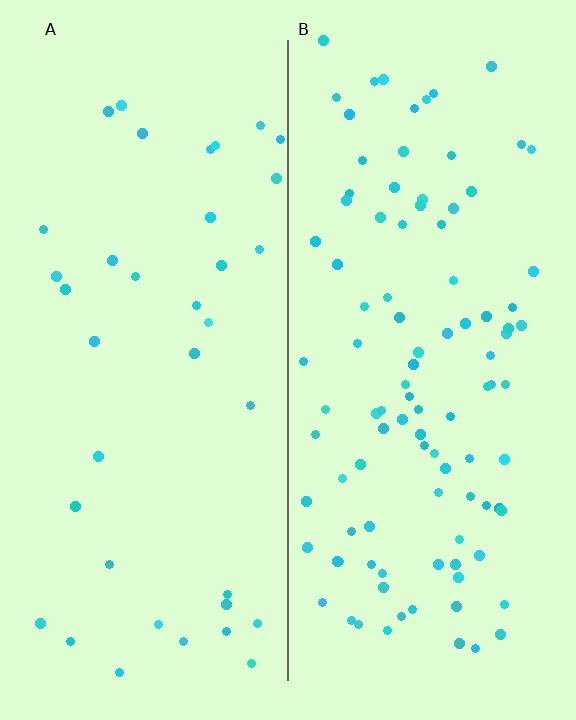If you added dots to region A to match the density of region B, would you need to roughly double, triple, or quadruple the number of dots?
Approximately triple.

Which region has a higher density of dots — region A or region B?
B (the right).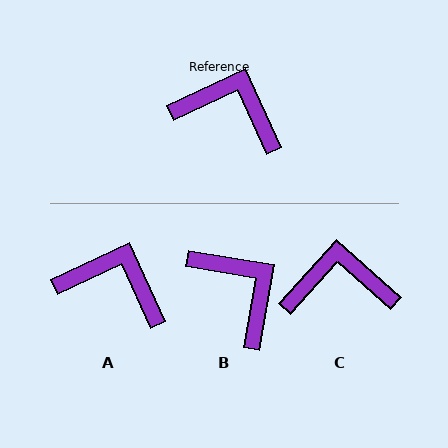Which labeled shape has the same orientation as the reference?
A.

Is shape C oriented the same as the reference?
No, it is off by about 23 degrees.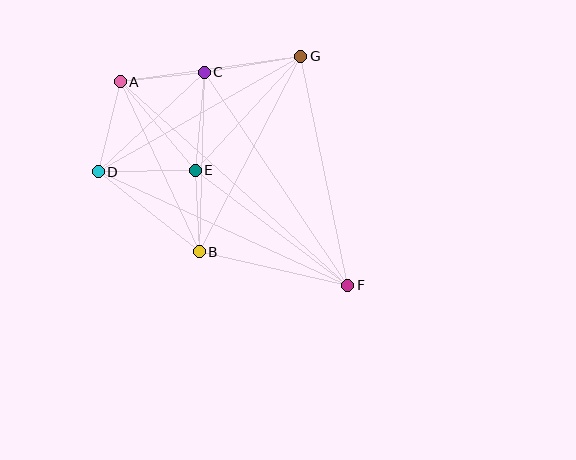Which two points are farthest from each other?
Points A and F are farthest from each other.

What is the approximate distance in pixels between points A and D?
The distance between A and D is approximately 92 pixels.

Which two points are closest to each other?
Points B and E are closest to each other.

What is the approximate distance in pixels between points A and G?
The distance between A and G is approximately 183 pixels.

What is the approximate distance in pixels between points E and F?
The distance between E and F is approximately 191 pixels.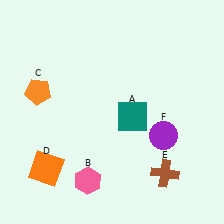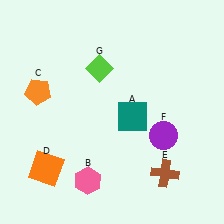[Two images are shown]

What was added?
A lime diamond (G) was added in Image 2.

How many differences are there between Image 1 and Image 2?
There is 1 difference between the two images.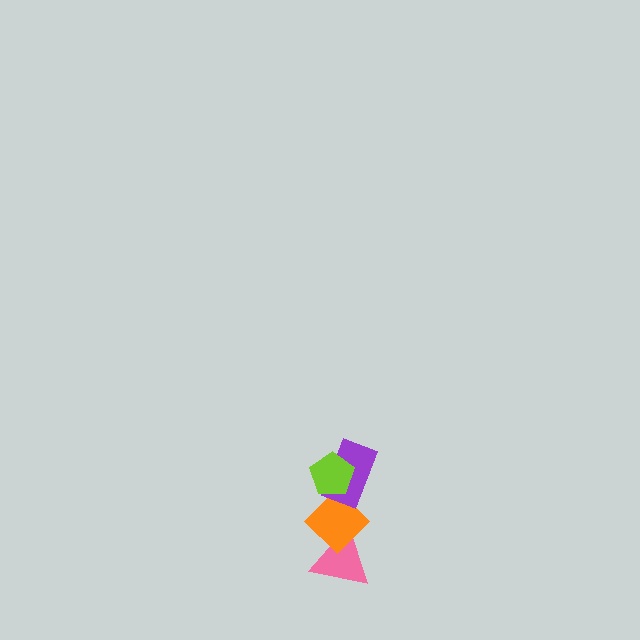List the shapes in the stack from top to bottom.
From top to bottom: the lime pentagon, the purple rectangle, the orange diamond, the pink triangle.